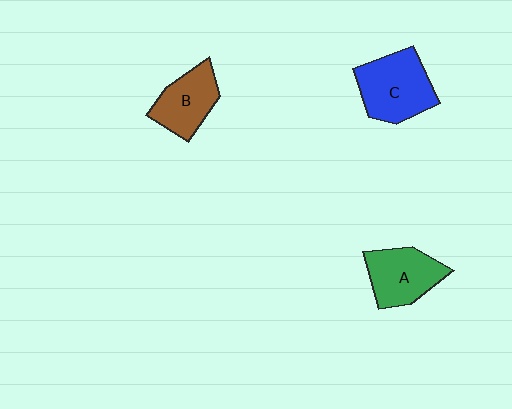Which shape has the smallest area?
Shape B (brown).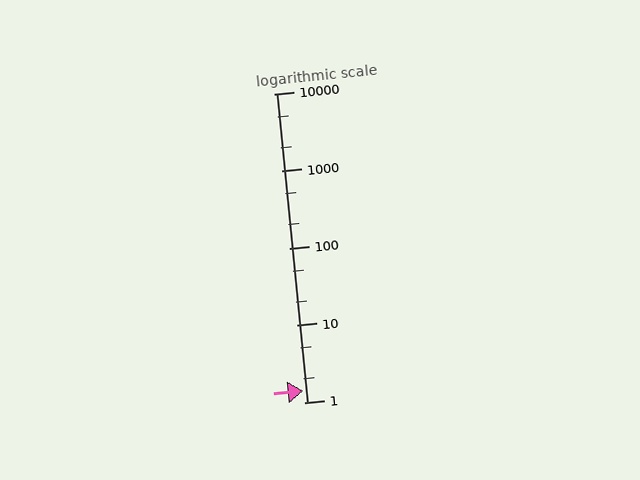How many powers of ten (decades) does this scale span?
The scale spans 4 decades, from 1 to 10000.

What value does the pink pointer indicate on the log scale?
The pointer indicates approximately 1.4.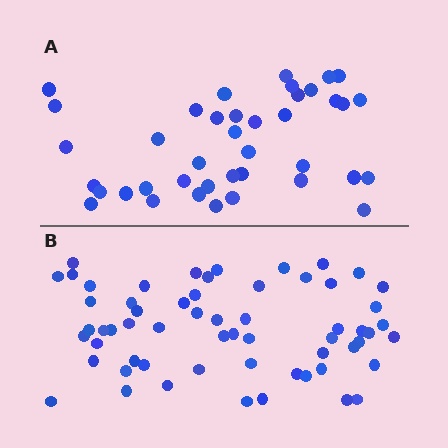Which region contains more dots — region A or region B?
Region B (the bottom region) has more dots.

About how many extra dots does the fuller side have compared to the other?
Region B has approximately 20 more dots than region A.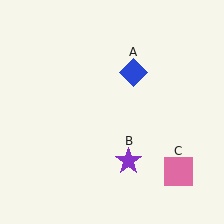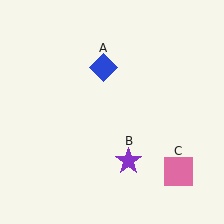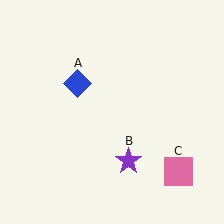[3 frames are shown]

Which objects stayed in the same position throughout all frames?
Purple star (object B) and pink square (object C) remained stationary.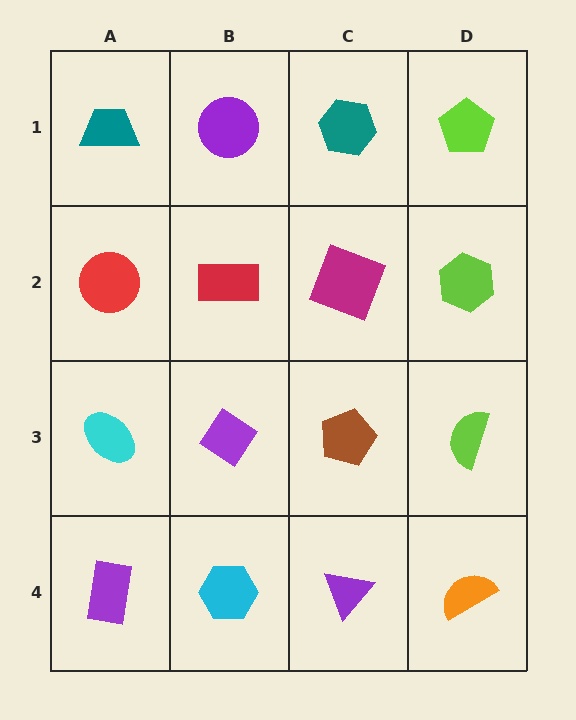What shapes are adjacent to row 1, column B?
A red rectangle (row 2, column B), a teal trapezoid (row 1, column A), a teal hexagon (row 1, column C).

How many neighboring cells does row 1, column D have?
2.